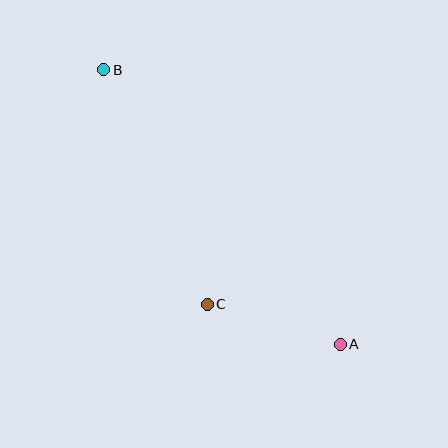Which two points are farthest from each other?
Points A and B are farthest from each other.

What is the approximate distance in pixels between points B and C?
The distance between B and C is approximately 256 pixels.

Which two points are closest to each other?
Points A and C are closest to each other.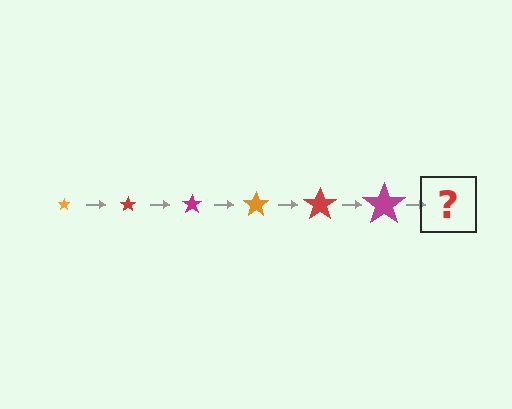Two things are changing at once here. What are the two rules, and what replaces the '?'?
The two rules are that the star grows larger each step and the color cycles through orange, red, and magenta. The '?' should be an orange star, larger than the previous one.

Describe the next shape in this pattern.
It should be an orange star, larger than the previous one.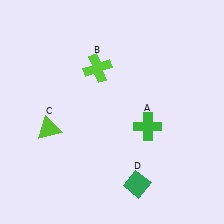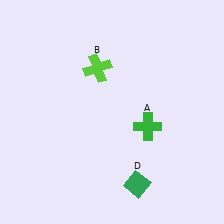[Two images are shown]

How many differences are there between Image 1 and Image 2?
There is 1 difference between the two images.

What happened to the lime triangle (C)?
The lime triangle (C) was removed in Image 2. It was in the bottom-left area of Image 1.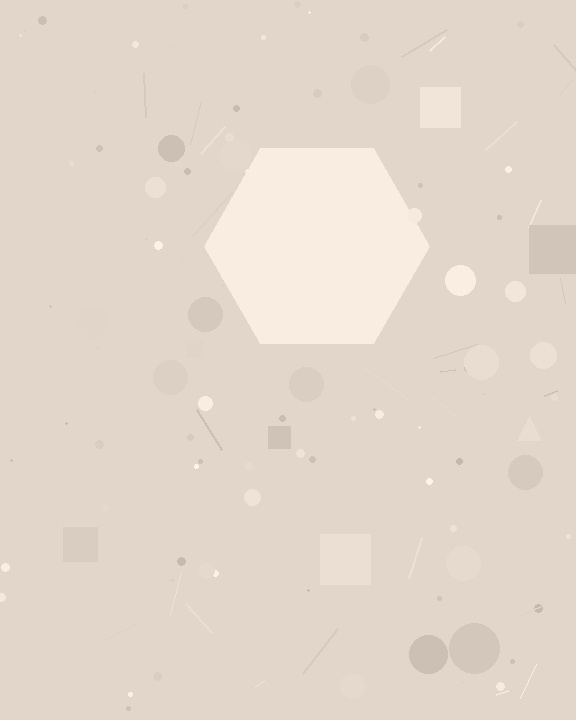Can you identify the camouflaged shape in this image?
The camouflaged shape is a hexagon.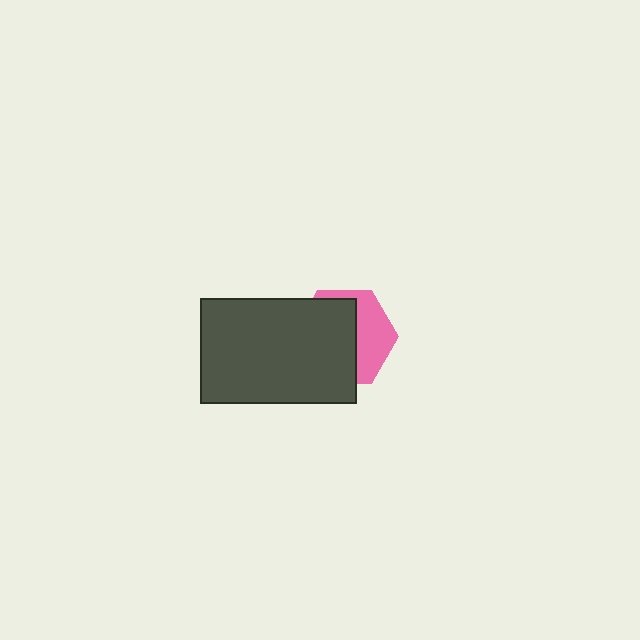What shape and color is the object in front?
The object in front is a dark gray rectangle.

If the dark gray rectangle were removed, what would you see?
You would see the complete pink hexagon.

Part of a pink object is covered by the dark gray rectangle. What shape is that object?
It is a hexagon.